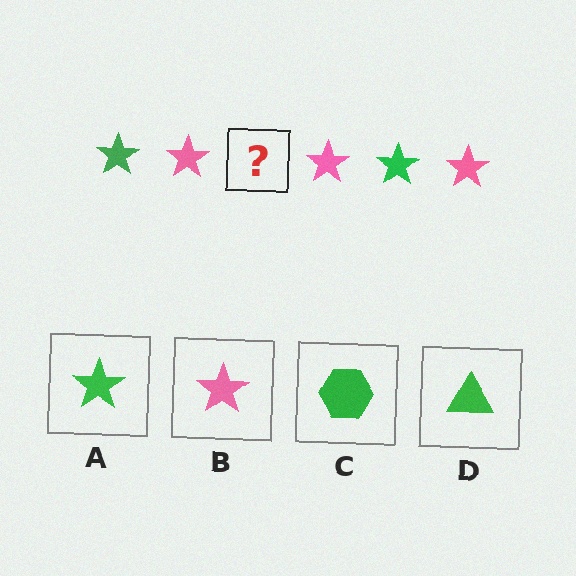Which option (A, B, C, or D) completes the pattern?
A.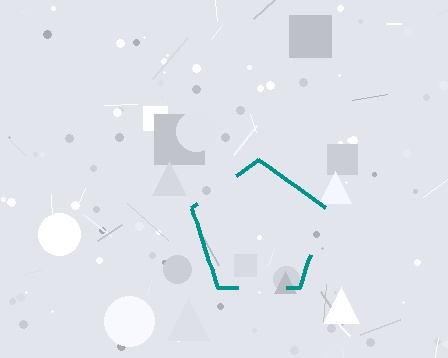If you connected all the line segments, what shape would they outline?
They would outline a pentagon.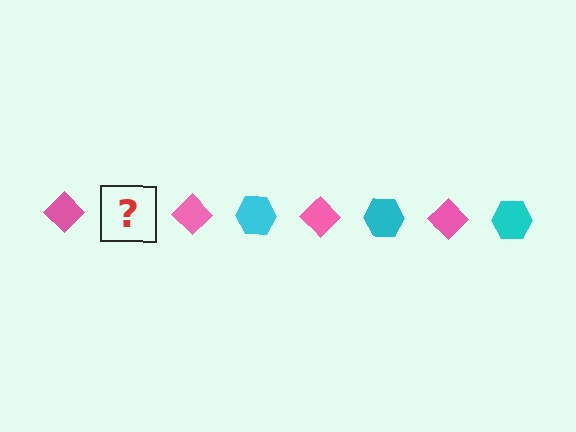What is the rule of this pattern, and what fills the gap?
The rule is that the pattern alternates between pink diamond and cyan hexagon. The gap should be filled with a cyan hexagon.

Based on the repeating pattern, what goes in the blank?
The blank should be a cyan hexagon.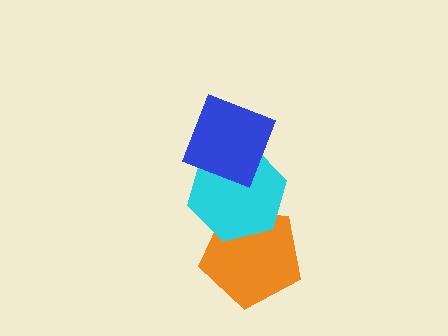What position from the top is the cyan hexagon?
The cyan hexagon is 2nd from the top.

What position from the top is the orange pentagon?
The orange pentagon is 3rd from the top.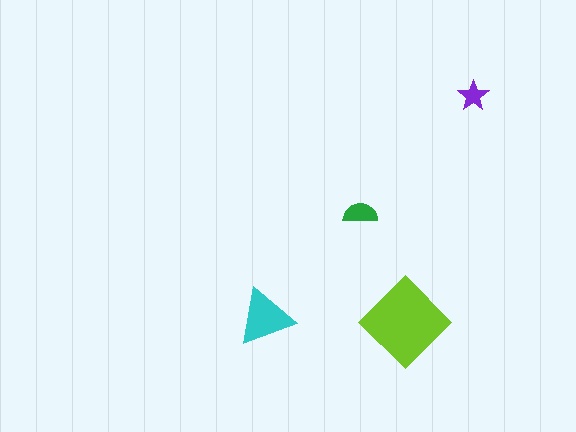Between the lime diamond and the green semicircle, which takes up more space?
The lime diamond.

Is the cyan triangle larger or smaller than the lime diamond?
Smaller.